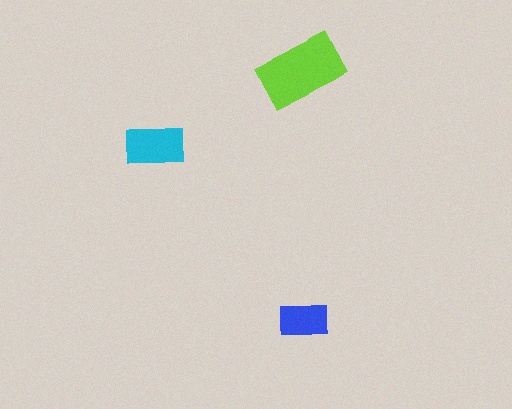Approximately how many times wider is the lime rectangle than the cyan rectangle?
About 1.5 times wider.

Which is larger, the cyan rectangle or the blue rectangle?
The cyan one.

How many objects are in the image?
There are 3 objects in the image.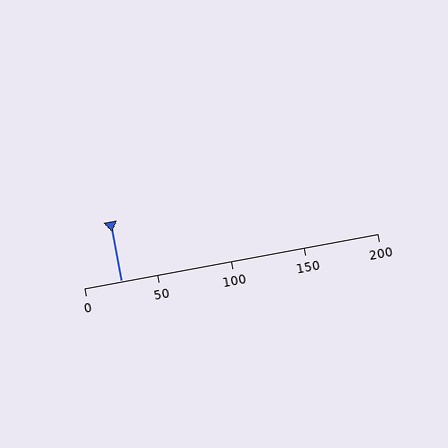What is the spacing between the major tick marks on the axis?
The major ticks are spaced 50 apart.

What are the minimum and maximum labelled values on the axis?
The axis runs from 0 to 200.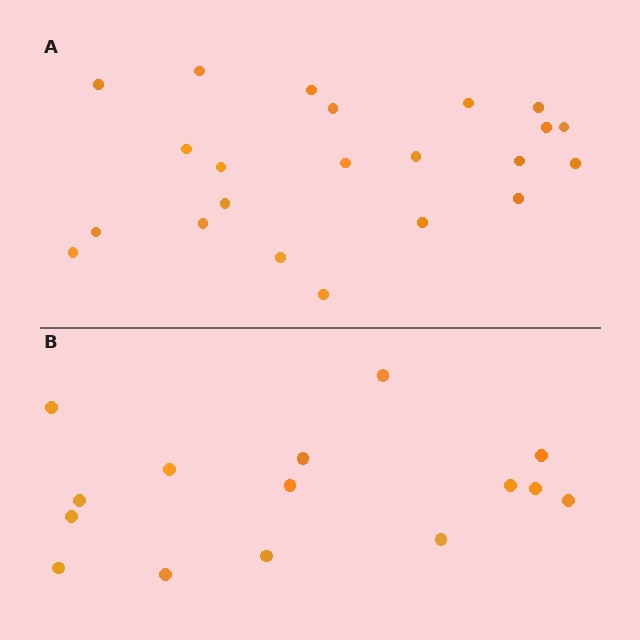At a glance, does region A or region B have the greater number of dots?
Region A (the top region) has more dots.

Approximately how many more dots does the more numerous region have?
Region A has roughly 8 or so more dots than region B.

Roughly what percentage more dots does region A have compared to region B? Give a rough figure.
About 45% more.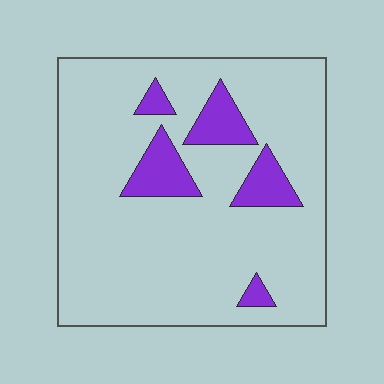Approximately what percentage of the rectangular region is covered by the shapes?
Approximately 15%.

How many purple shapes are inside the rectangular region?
5.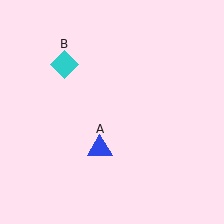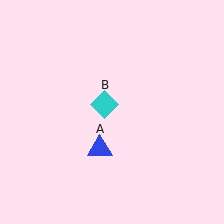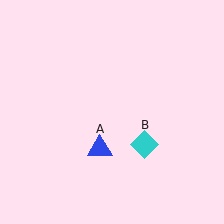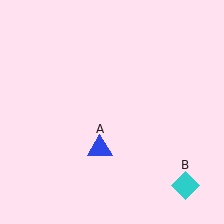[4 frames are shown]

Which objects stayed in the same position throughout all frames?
Blue triangle (object A) remained stationary.